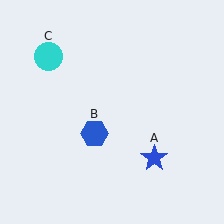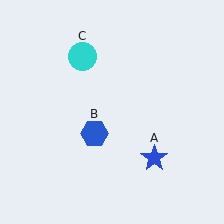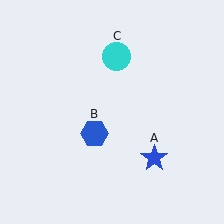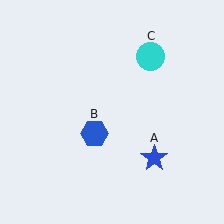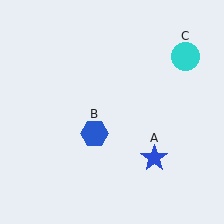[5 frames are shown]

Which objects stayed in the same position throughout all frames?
Blue star (object A) and blue hexagon (object B) remained stationary.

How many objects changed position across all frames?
1 object changed position: cyan circle (object C).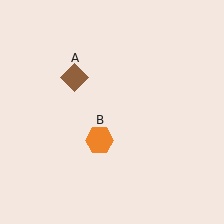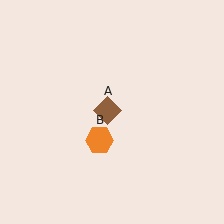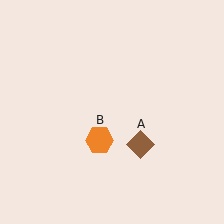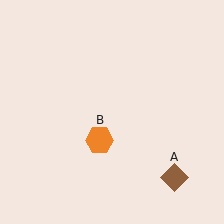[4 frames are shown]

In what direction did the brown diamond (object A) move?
The brown diamond (object A) moved down and to the right.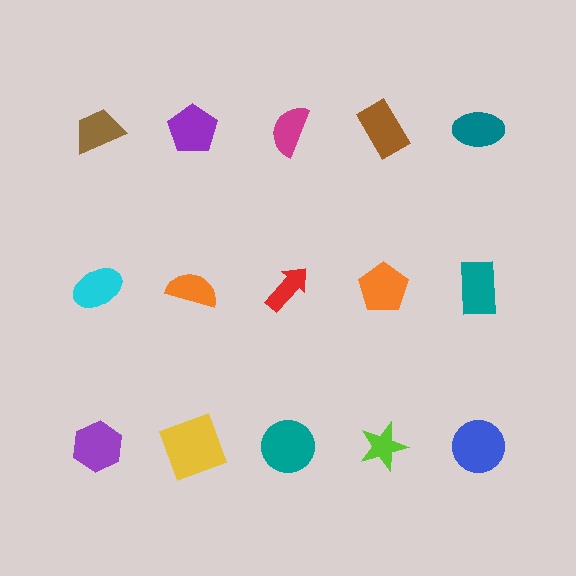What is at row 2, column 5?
A teal rectangle.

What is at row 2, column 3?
A red arrow.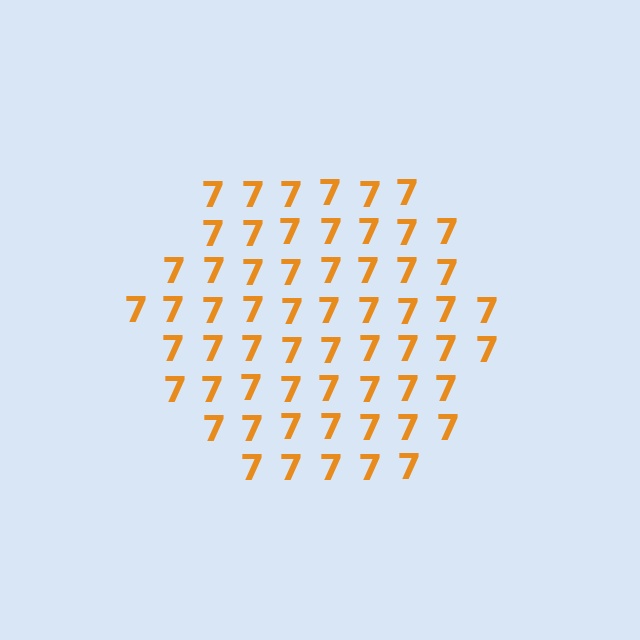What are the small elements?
The small elements are digit 7's.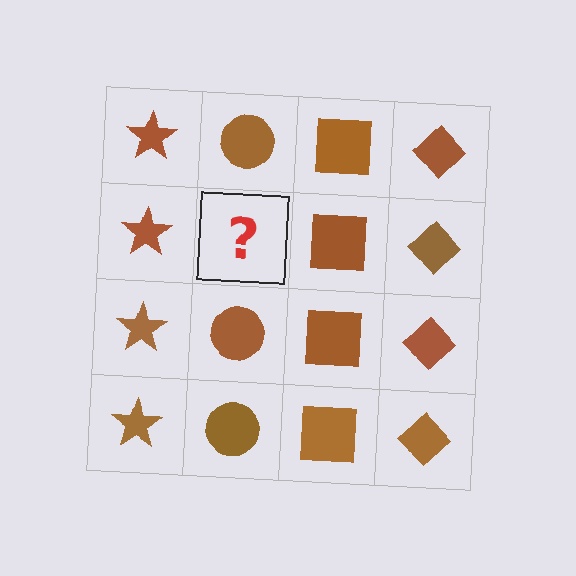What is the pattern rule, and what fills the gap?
The rule is that each column has a consistent shape. The gap should be filled with a brown circle.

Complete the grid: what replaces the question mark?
The question mark should be replaced with a brown circle.